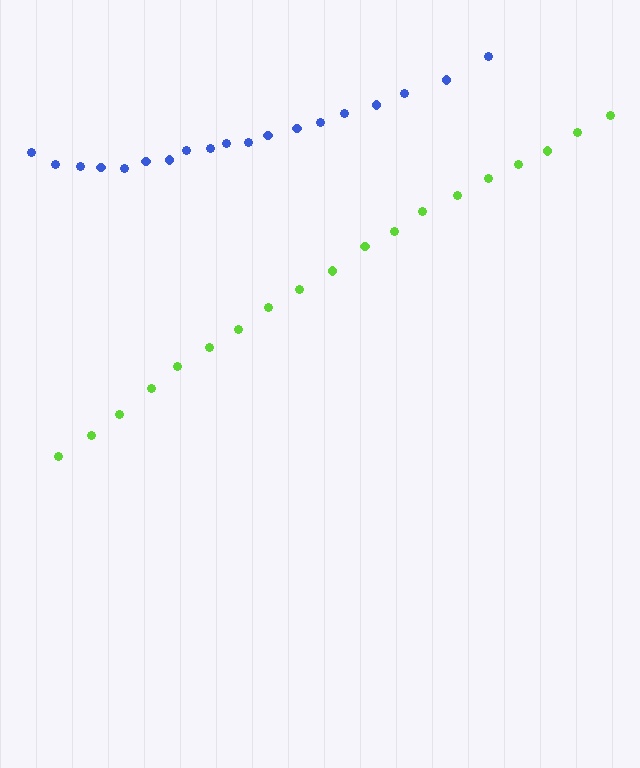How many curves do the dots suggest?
There are 2 distinct paths.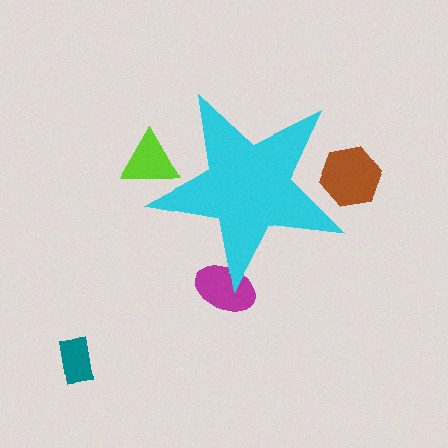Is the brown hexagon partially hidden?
Yes, the brown hexagon is partially hidden behind the cyan star.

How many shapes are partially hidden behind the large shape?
3 shapes are partially hidden.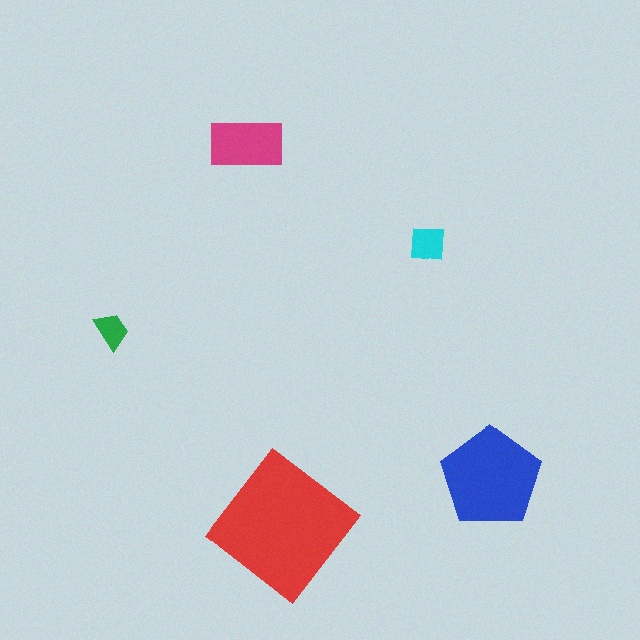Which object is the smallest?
The green trapezoid.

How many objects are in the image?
There are 5 objects in the image.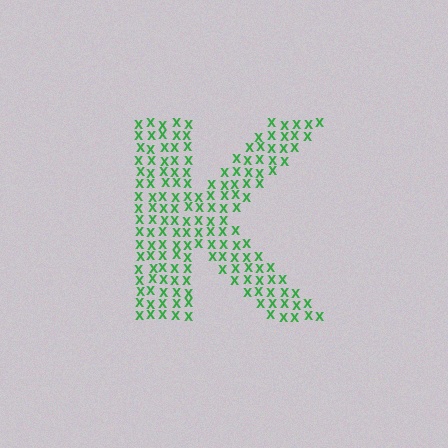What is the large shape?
The large shape is the letter K.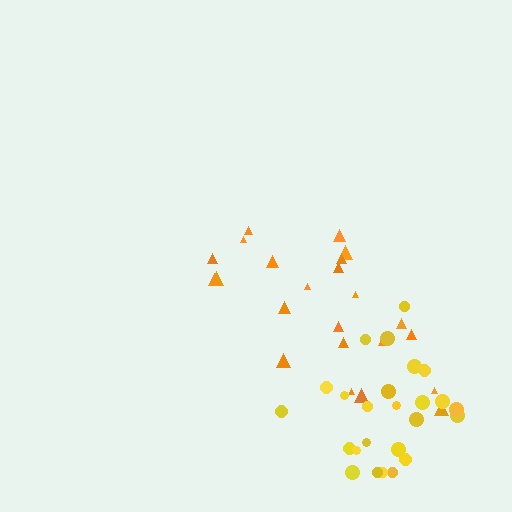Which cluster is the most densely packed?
Yellow.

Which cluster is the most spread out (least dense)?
Orange.